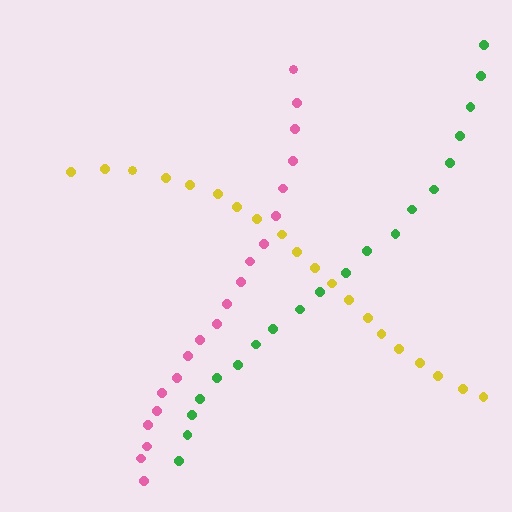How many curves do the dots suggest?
There are 3 distinct paths.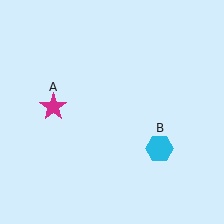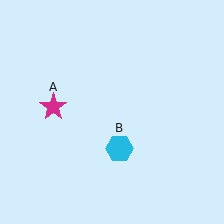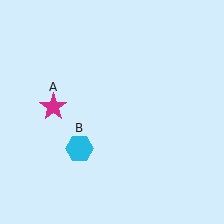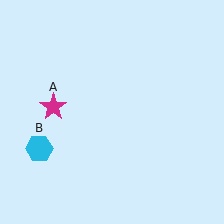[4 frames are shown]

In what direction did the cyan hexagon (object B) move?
The cyan hexagon (object B) moved left.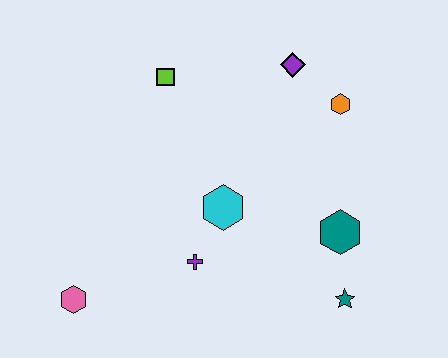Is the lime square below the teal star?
No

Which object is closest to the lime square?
The purple diamond is closest to the lime square.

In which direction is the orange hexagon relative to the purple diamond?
The orange hexagon is to the right of the purple diamond.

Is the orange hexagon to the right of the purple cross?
Yes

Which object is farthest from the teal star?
The lime square is farthest from the teal star.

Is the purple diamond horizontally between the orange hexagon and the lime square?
Yes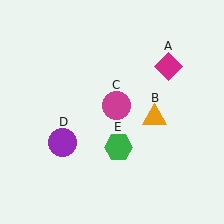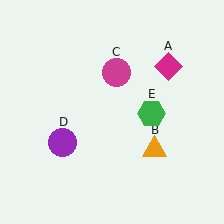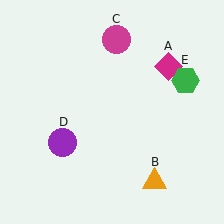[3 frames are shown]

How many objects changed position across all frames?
3 objects changed position: orange triangle (object B), magenta circle (object C), green hexagon (object E).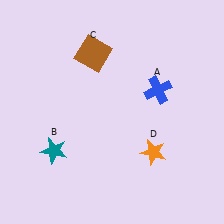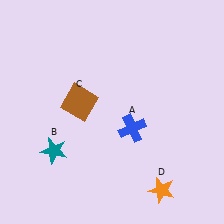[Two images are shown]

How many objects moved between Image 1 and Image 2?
3 objects moved between the two images.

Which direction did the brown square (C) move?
The brown square (C) moved down.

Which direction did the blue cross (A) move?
The blue cross (A) moved down.